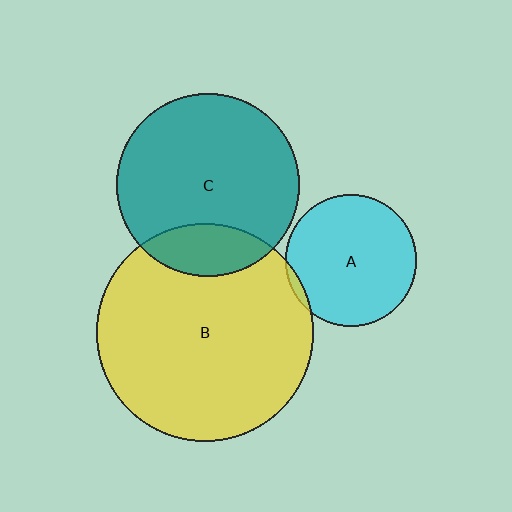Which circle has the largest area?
Circle B (yellow).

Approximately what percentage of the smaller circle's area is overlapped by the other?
Approximately 20%.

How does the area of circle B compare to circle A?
Approximately 2.7 times.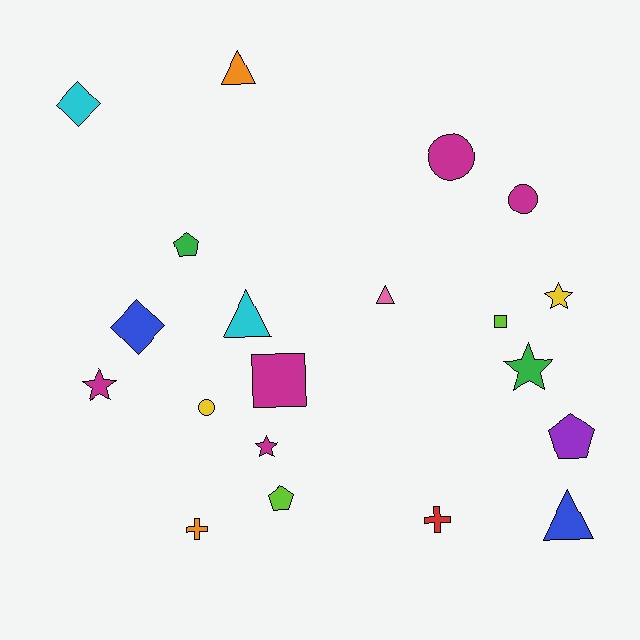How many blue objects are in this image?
There are 2 blue objects.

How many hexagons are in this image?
There are no hexagons.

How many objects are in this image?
There are 20 objects.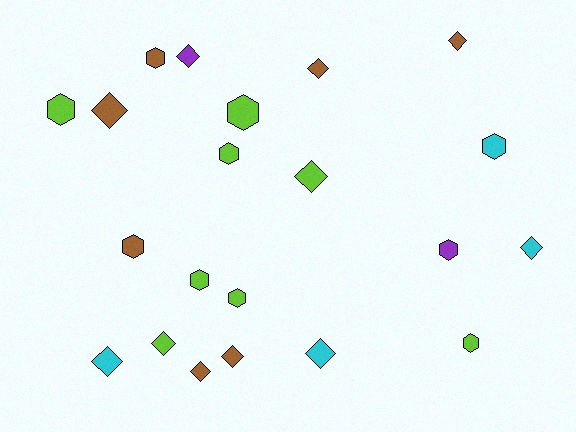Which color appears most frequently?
Lime, with 8 objects.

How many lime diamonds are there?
There are 2 lime diamonds.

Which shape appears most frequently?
Diamond, with 11 objects.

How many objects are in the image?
There are 21 objects.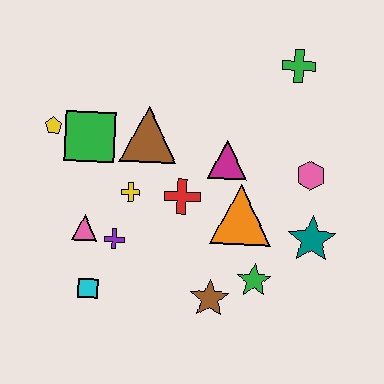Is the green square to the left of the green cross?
Yes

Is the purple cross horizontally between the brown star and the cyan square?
Yes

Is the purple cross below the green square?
Yes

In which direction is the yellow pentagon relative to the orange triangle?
The yellow pentagon is to the left of the orange triangle.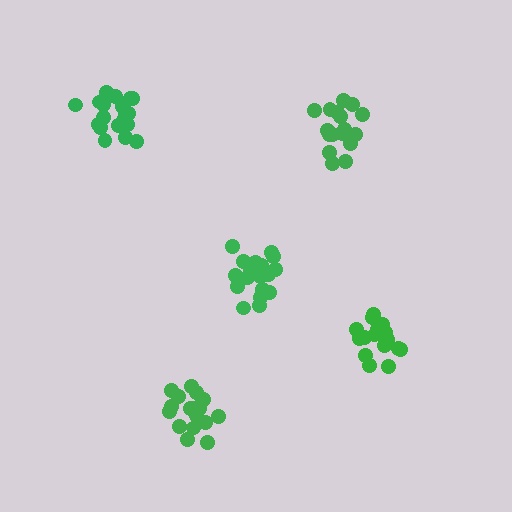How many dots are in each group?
Group 1: 19 dots, Group 2: 17 dots, Group 3: 19 dots, Group 4: 16 dots, Group 5: 17 dots (88 total).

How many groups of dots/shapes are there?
There are 5 groups.